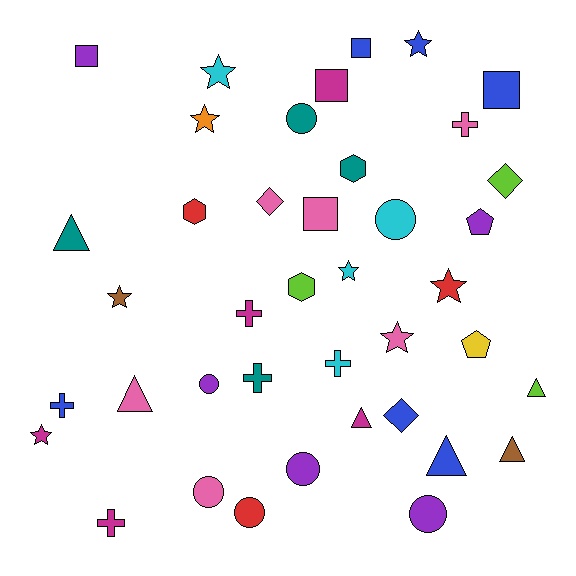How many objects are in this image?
There are 40 objects.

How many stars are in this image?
There are 8 stars.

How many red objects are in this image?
There are 3 red objects.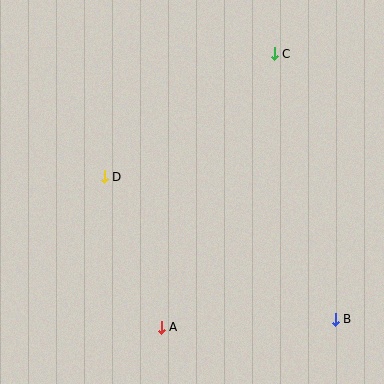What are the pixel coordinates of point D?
Point D is at (104, 177).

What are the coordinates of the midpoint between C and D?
The midpoint between C and D is at (189, 115).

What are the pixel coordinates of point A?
Point A is at (161, 327).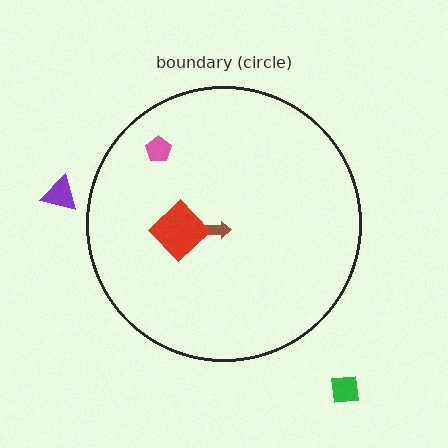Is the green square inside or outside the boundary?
Outside.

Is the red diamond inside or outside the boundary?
Inside.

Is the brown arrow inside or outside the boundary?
Inside.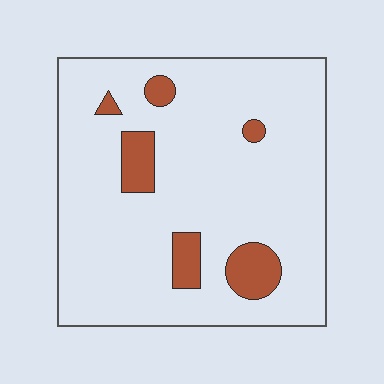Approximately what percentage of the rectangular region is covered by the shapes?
Approximately 10%.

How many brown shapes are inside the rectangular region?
6.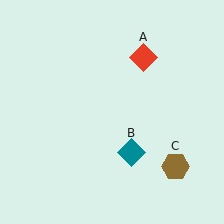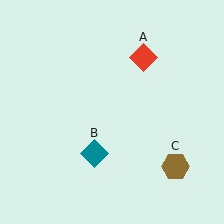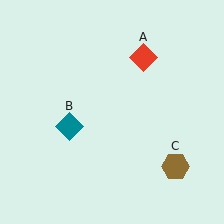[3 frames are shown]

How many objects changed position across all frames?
1 object changed position: teal diamond (object B).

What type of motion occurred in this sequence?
The teal diamond (object B) rotated clockwise around the center of the scene.